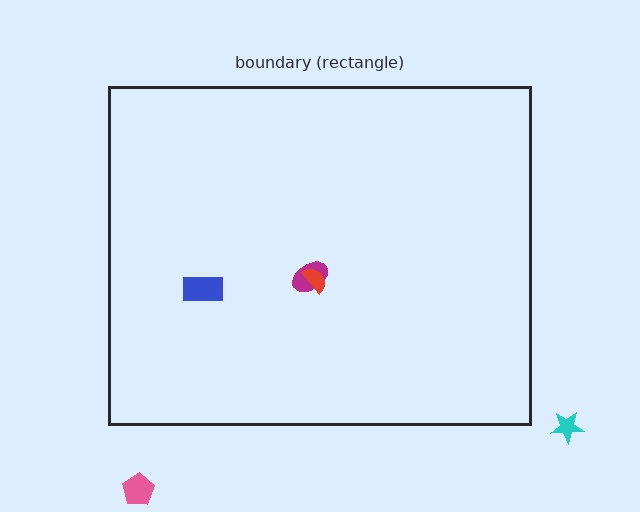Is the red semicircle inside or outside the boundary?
Inside.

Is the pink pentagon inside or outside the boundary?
Outside.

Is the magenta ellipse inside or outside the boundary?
Inside.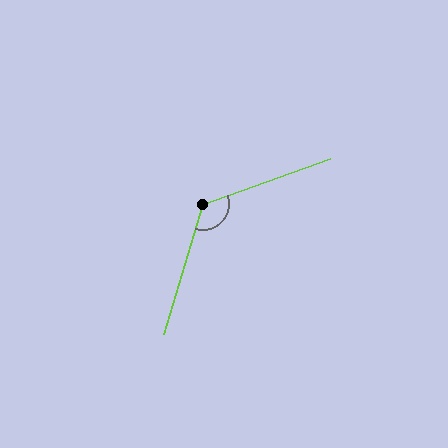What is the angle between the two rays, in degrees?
Approximately 126 degrees.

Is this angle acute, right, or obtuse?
It is obtuse.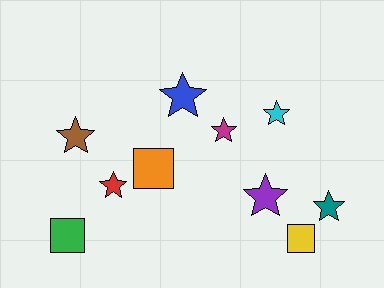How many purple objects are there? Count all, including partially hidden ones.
There is 1 purple object.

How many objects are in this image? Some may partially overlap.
There are 10 objects.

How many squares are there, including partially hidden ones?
There are 3 squares.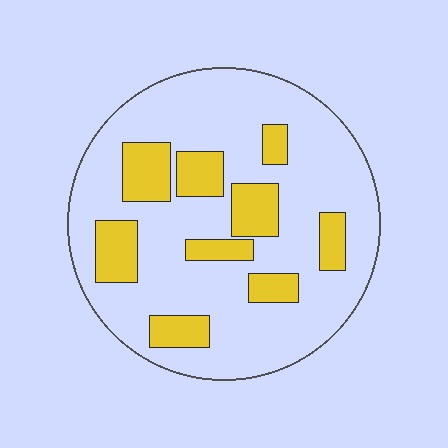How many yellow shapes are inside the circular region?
9.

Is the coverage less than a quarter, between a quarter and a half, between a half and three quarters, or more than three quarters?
Less than a quarter.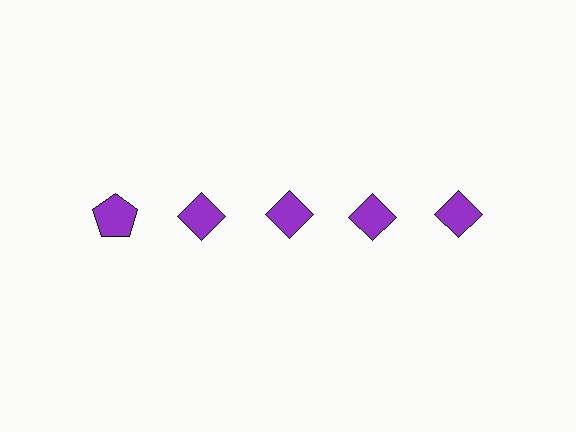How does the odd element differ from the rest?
It has a different shape: pentagon instead of diamond.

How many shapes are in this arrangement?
There are 5 shapes arranged in a grid pattern.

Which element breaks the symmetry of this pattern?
The purple pentagon in the top row, leftmost column breaks the symmetry. All other shapes are purple diamonds.